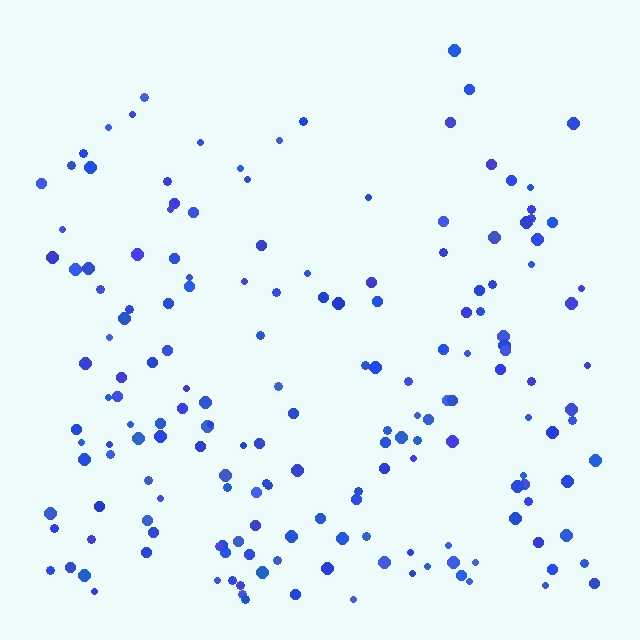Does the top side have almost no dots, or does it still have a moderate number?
Still a moderate number, just noticeably fewer than the bottom.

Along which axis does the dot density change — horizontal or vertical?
Vertical.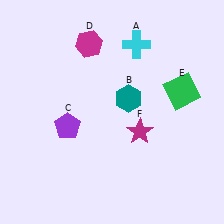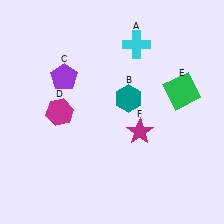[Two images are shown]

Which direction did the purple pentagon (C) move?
The purple pentagon (C) moved up.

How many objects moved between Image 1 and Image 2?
2 objects moved between the two images.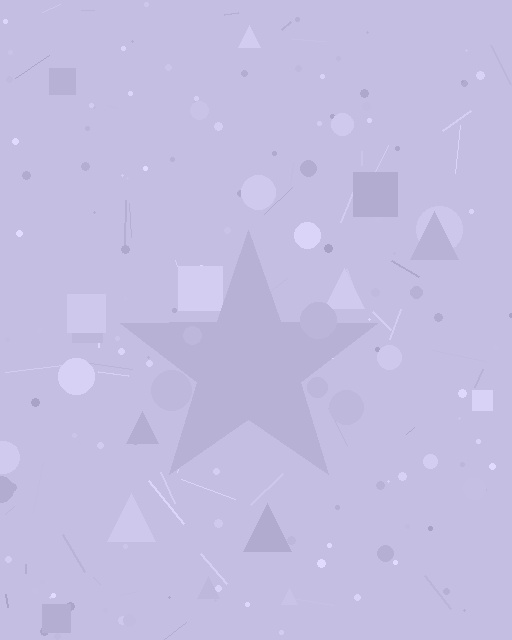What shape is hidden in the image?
A star is hidden in the image.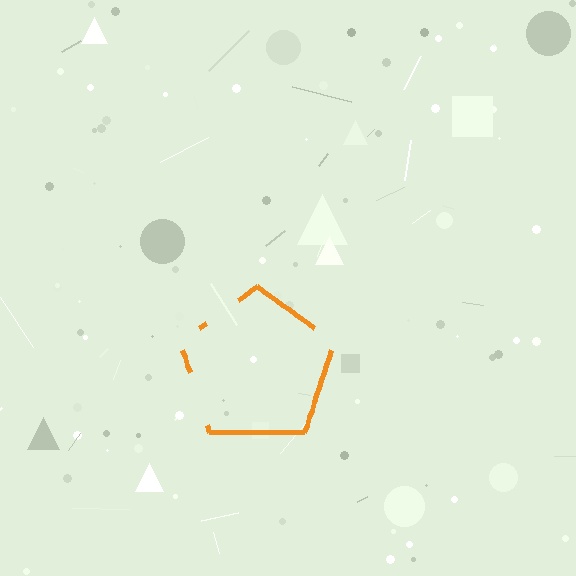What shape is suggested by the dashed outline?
The dashed outline suggests a pentagon.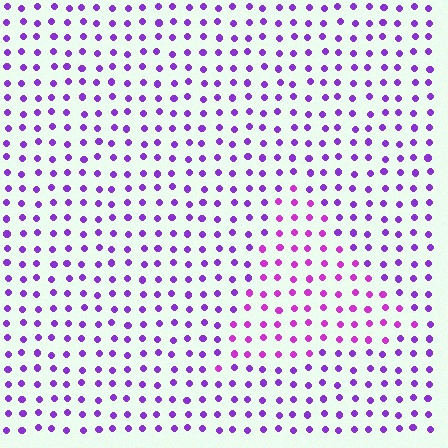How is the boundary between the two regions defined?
The boundary is defined purely by a slight shift in hue (about 27 degrees). Spacing, size, and orientation are identical on both sides.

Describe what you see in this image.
The image is filled with small purple elements in a uniform arrangement. A triangle-shaped region is visible where the elements are tinted to a slightly different hue, forming a subtle color boundary.